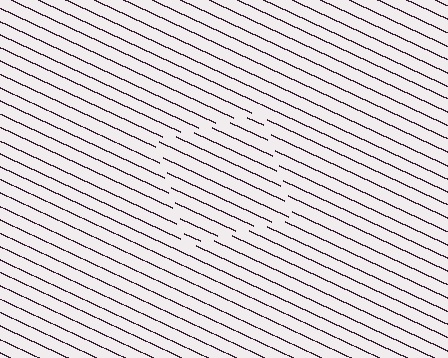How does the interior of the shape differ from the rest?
The interior of the shape contains the same grating, shifted by half a period — the contour is defined by the phase discontinuity where line-ends from the inner and outer gratings abut.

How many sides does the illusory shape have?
4 sides — the line-ends trace a square.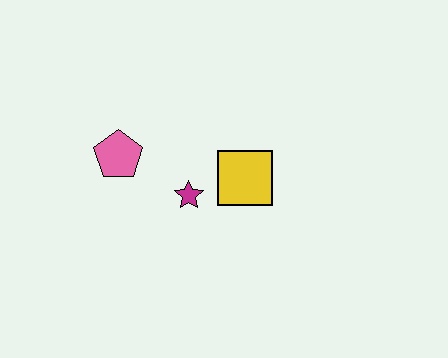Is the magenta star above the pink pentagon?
No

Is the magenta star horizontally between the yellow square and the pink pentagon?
Yes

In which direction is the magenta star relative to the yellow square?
The magenta star is to the left of the yellow square.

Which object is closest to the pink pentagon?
The magenta star is closest to the pink pentagon.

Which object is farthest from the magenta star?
The pink pentagon is farthest from the magenta star.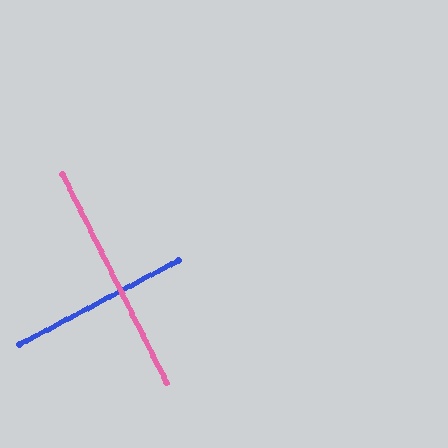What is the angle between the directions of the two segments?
Approximately 89 degrees.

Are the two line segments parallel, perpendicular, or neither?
Perpendicular — they meet at approximately 89°.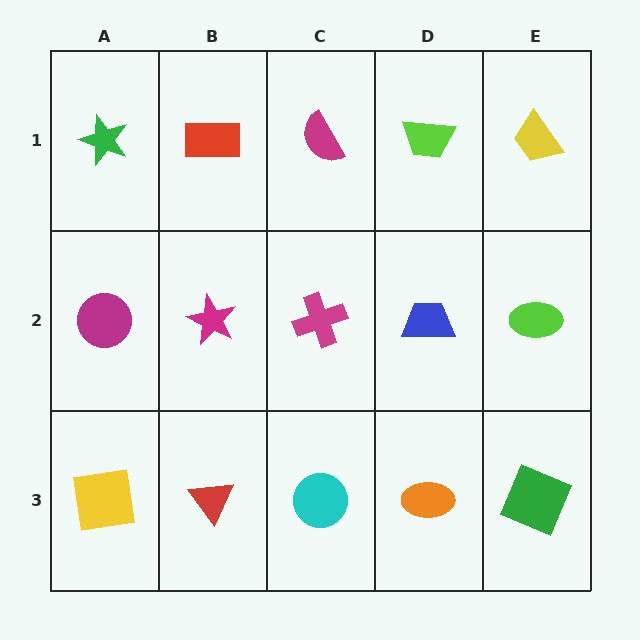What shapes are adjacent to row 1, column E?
A lime ellipse (row 2, column E), a lime trapezoid (row 1, column D).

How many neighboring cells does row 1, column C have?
3.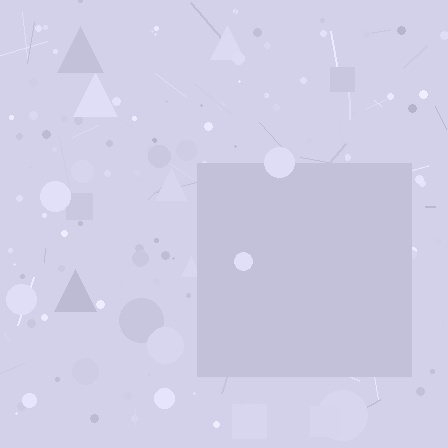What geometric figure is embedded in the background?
A square is embedded in the background.